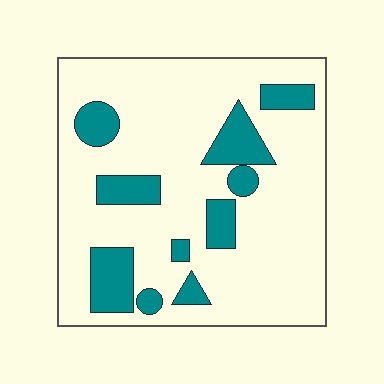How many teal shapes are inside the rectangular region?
10.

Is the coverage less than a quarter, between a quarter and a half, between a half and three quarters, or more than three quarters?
Less than a quarter.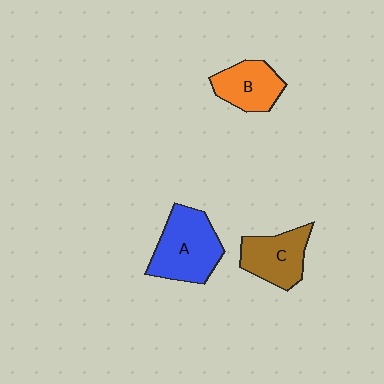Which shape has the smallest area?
Shape B (orange).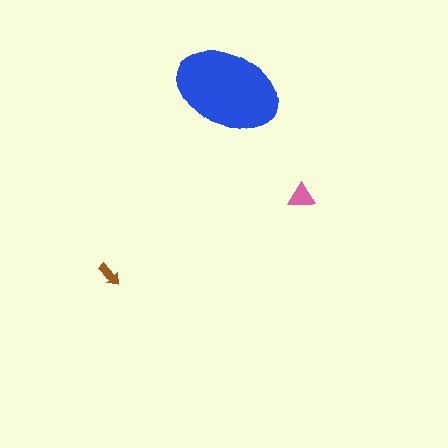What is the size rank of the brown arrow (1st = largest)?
3rd.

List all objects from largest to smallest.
The blue ellipse, the pink triangle, the brown arrow.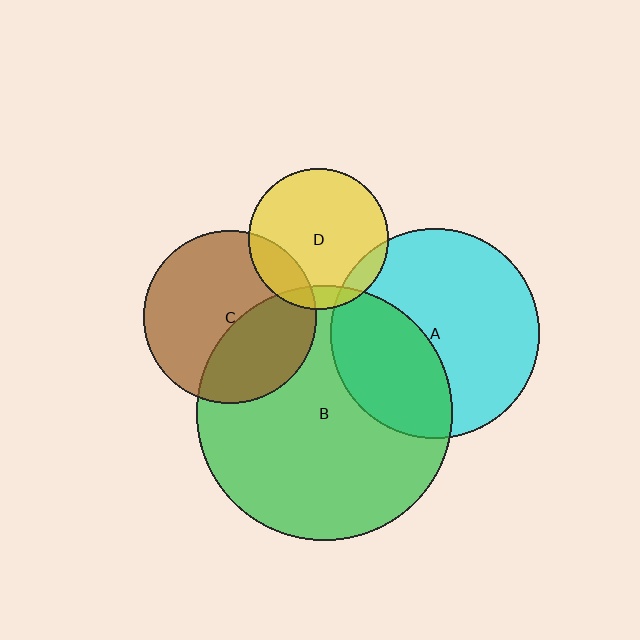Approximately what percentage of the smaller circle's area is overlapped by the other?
Approximately 10%.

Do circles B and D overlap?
Yes.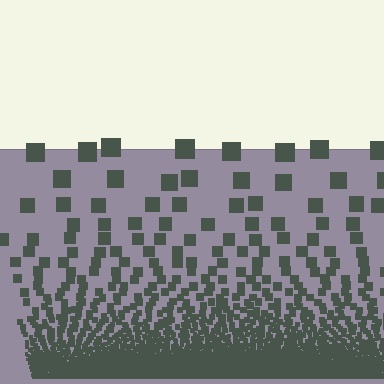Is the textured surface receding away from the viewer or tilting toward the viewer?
The surface appears to tilt toward the viewer. Texture elements get larger and sparser toward the top.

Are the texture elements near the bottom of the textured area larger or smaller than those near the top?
Smaller. The gradient is inverted — elements near the bottom are smaller and denser.